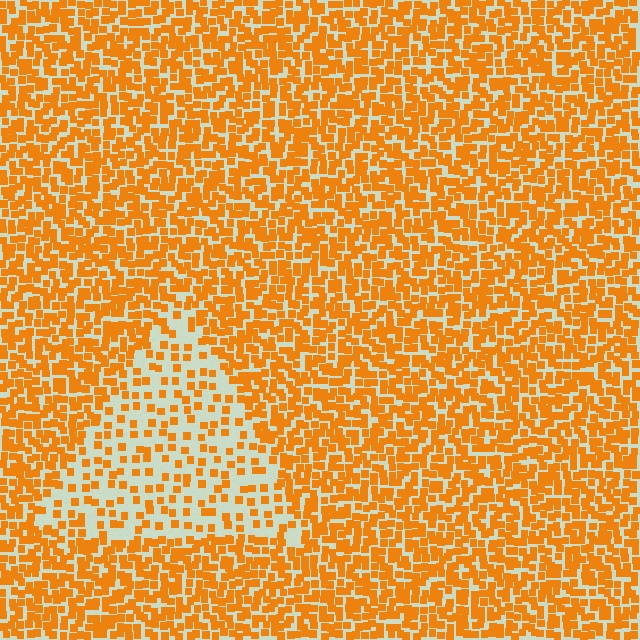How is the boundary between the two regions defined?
The boundary is defined by a change in element density (approximately 2.4x ratio). All elements are the same color, size, and shape.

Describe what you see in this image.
The image contains small orange elements arranged at two different densities. A triangle-shaped region is visible where the elements are less densely packed than the surrounding area.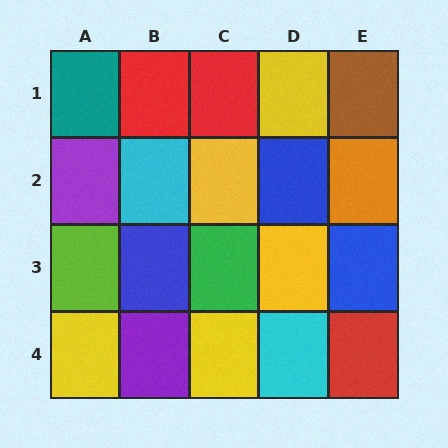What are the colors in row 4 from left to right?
Yellow, purple, yellow, cyan, red.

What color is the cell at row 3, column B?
Blue.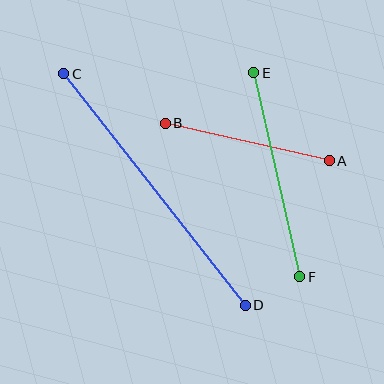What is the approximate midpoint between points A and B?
The midpoint is at approximately (247, 142) pixels.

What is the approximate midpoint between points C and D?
The midpoint is at approximately (154, 189) pixels.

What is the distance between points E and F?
The distance is approximately 209 pixels.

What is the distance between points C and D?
The distance is approximately 294 pixels.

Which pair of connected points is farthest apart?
Points C and D are farthest apart.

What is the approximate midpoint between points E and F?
The midpoint is at approximately (277, 175) pixels.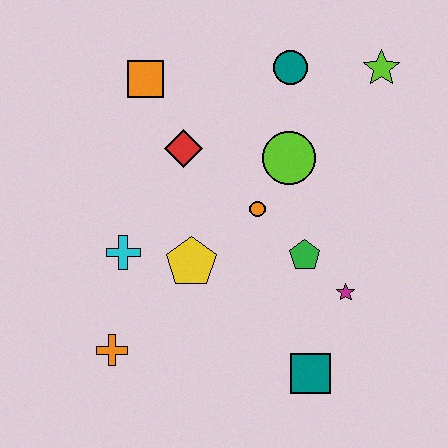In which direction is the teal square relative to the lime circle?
The teal square is below the lime circle.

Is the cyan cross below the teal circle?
Yes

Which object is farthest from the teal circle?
The orange cross is farthest from the teal circle.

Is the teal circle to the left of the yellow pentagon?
No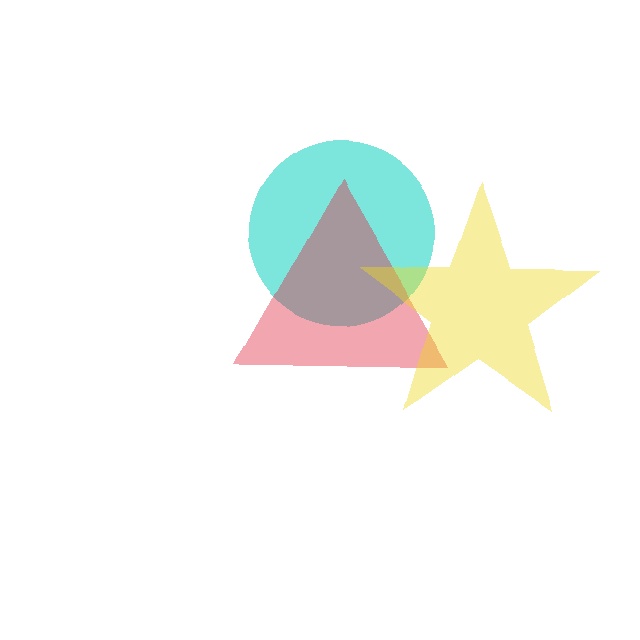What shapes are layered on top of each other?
The layered shapes are: a cyan circle, a red triangle, a yellow star.